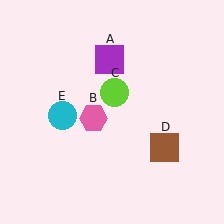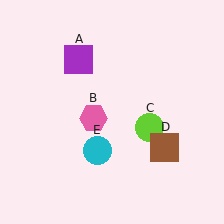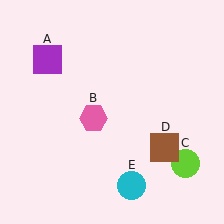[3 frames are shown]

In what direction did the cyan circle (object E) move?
The cyan circle (object E) moved down and to the right.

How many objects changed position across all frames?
3 objects changed position: purple square (object A), lime circle (object C), cyan circle (object E).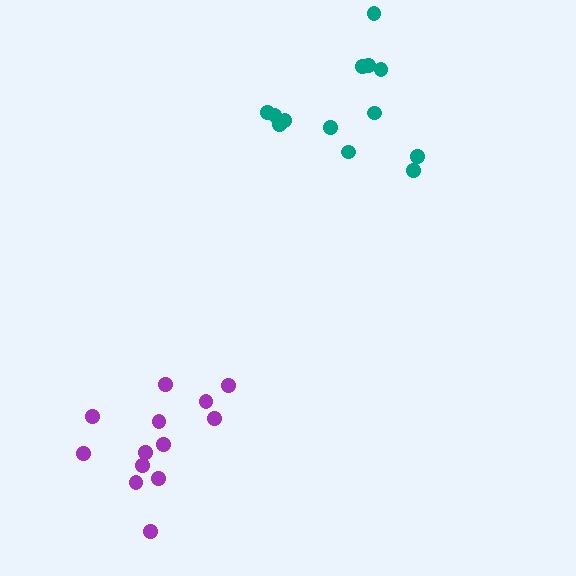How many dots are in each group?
Group 1: 13 dots, Group 2: 13 dots (26 total).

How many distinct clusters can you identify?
There are 2 distinct clusters.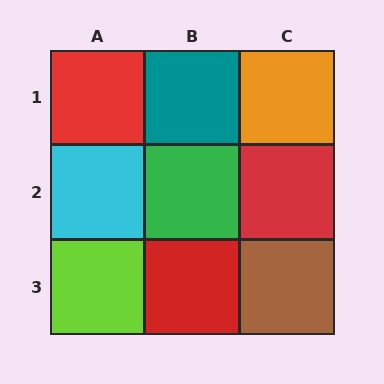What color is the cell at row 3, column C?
Brown.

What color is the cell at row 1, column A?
Red.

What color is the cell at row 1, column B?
Teal.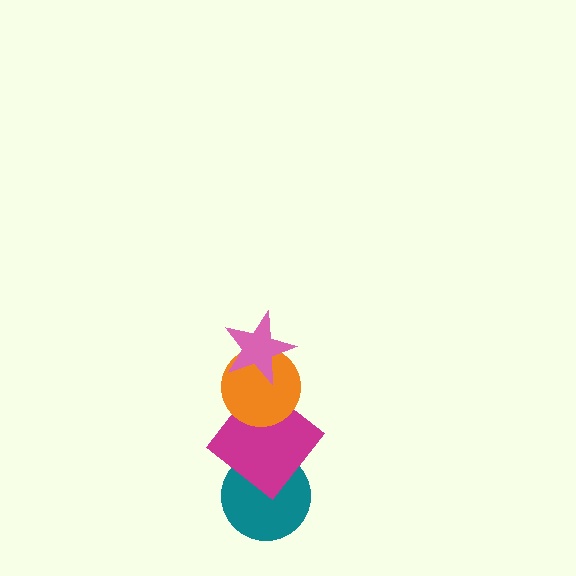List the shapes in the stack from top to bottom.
From top to bottom: the pink star, the orange circle, the magenta diamond, the teal circle.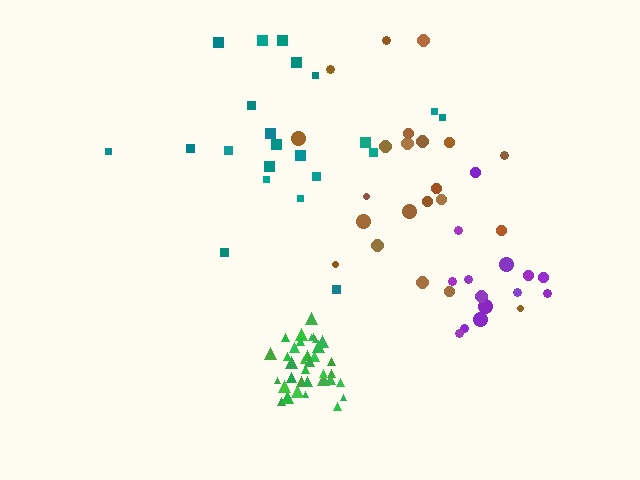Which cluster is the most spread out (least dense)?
Brown.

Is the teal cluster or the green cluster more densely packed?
Green.